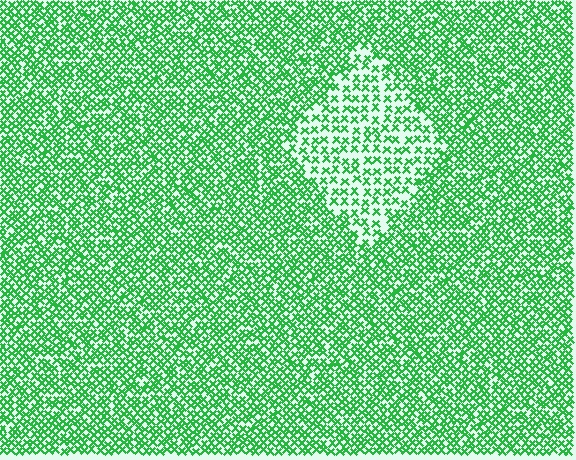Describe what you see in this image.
The image contains small green elements arranged at two different densities. A diamond-shaped region is visible where the elements are less densely packed than the surrounding area.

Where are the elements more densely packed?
The elements are more densely packed outside the diamond boundary.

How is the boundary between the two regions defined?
The boundary is defined by a change in element density (approximately 1.9x ratio). All elements are the same color, size, and shape.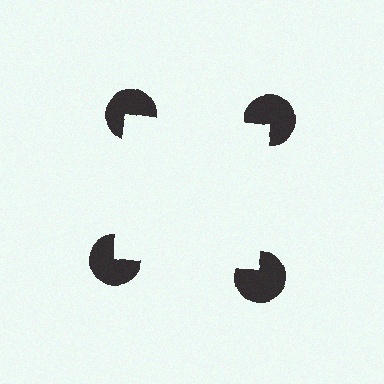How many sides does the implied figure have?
4 sides.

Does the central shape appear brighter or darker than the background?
It typically appears slightly brighter than the background, even though no actual brightness change is drawn.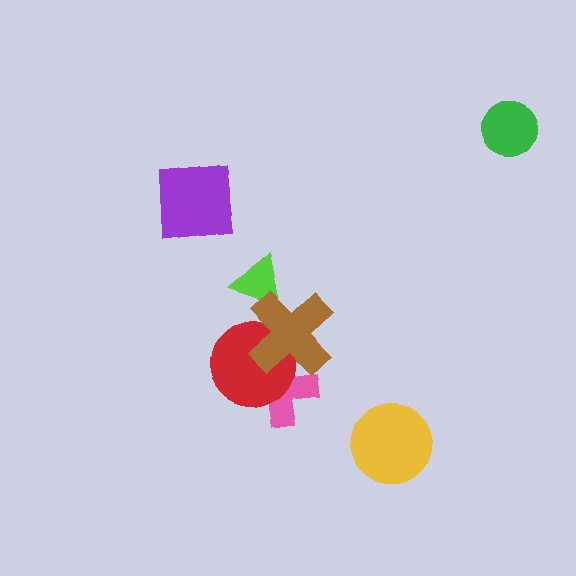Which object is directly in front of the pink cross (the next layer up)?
The red circle is directly in front of the pink cross.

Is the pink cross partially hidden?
Yes, it is partially covered by another shape.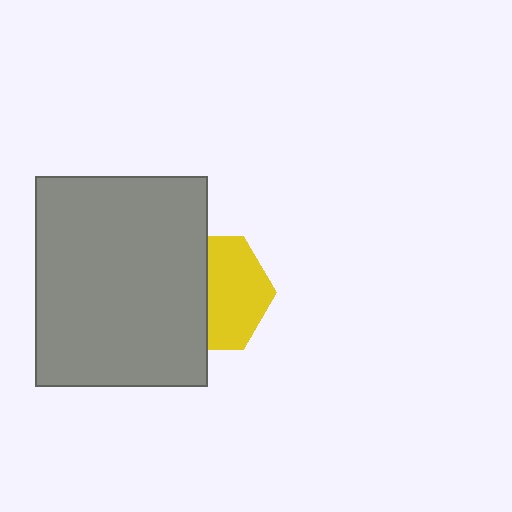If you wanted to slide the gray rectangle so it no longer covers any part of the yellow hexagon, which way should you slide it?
Slide it left — that is the most direct way to separate the two shapes.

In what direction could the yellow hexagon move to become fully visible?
The yellow hexagon could move right. That would shift it out from behind the gray rectangle entirely.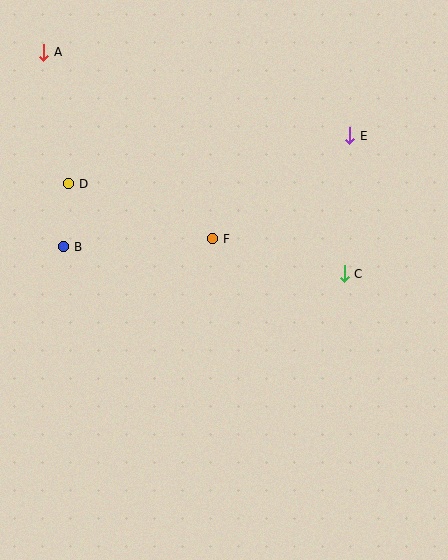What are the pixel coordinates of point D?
Point D is at (69, 184).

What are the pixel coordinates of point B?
Point B is at (64, 247).